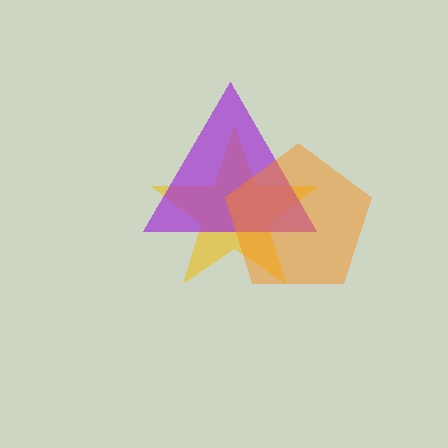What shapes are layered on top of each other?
The layered shapes are: a yellow star, a purple triangle, an orange pentagon.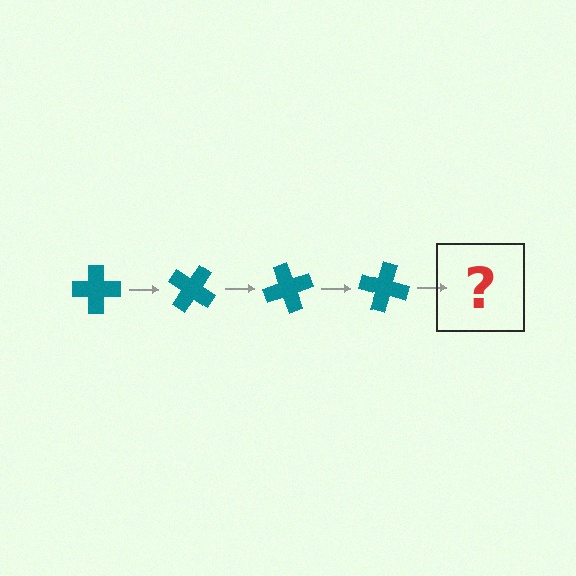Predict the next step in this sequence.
The next step is a teal cross rotated 140 degrees.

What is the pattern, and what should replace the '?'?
The pattern is that the cross rotates 35 degrees each step. The '?' should be a teal cross rotated 140 degrees.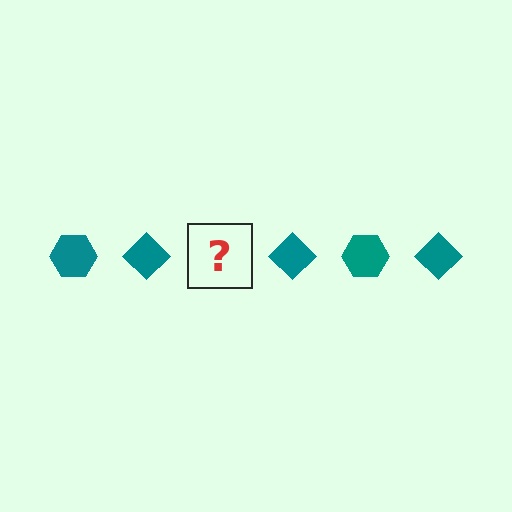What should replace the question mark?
The question mark should be replaced with a teal hexagon.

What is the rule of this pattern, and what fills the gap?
The rule is that the pattern cycles through hexagon, diamond shapes in teal. The gap should be filled with a teal hexagon.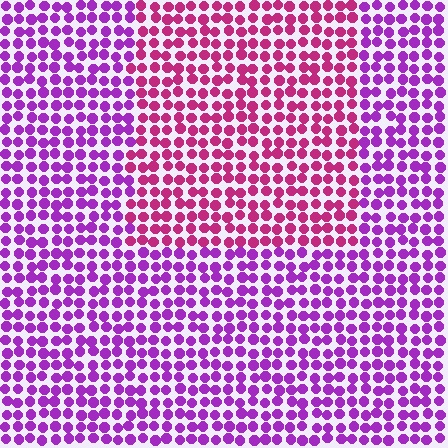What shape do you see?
I see a rectangle.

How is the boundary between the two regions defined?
The boundary is defined purely by a slight shift in hue (about 39 degrees). Spacing, size, and orientation are identical on both sides.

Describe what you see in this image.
The image is filled with small purple elements in a uniform arrangement. A rectangle-shaped region is visible where the elements are tinted to a slightly different hue, forming a subtle color boundary.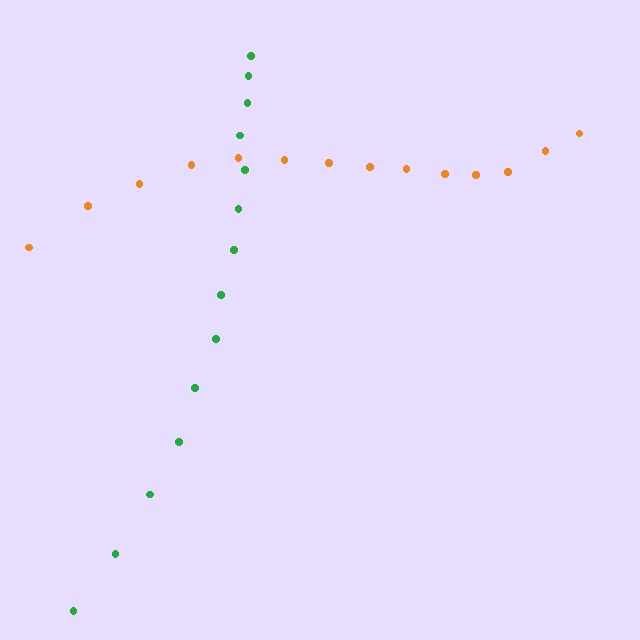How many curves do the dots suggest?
There are 2 distinct paths.